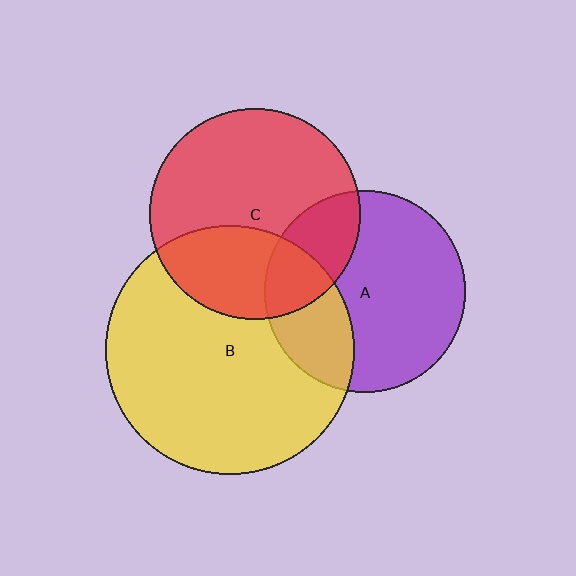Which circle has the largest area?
Circle B (yellow).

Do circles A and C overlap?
Yes.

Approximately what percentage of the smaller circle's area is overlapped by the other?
Approximately 25%.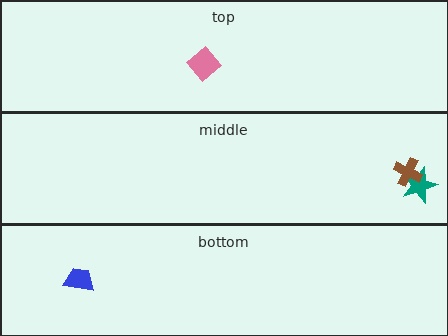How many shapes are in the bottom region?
1.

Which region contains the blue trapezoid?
The bottom region.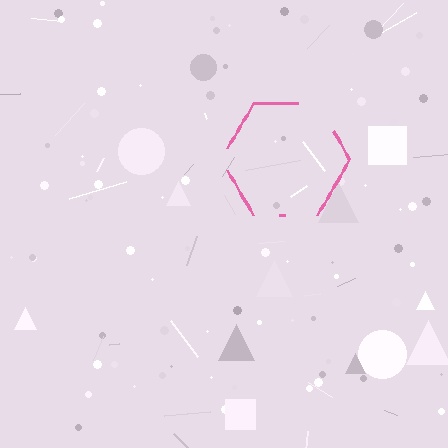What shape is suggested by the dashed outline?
The dashed outline suggests a hexagon.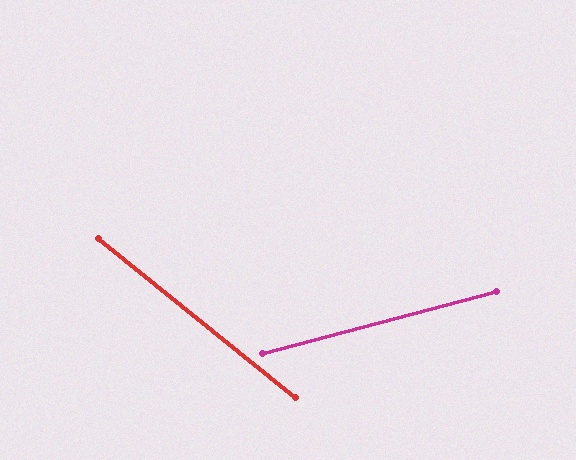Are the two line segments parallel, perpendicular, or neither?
Neither parallel nor perpendicular — they differ by about 54°.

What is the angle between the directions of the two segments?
Approximately 54 degrees.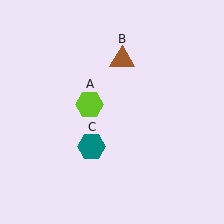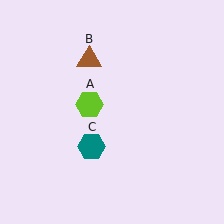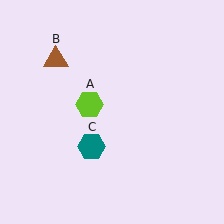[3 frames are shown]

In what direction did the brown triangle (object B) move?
The brown triangle (object B) moved left.